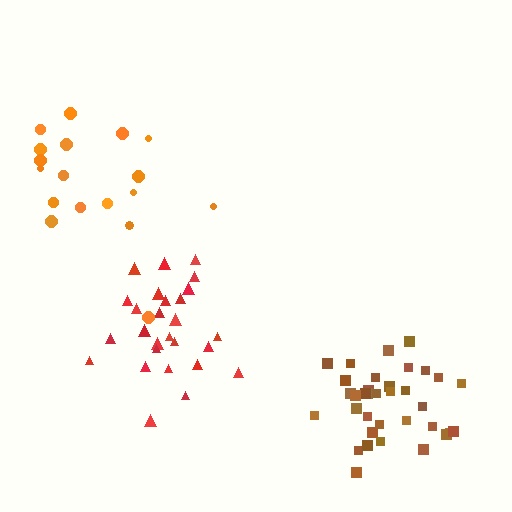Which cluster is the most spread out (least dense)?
Orange.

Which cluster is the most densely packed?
Red.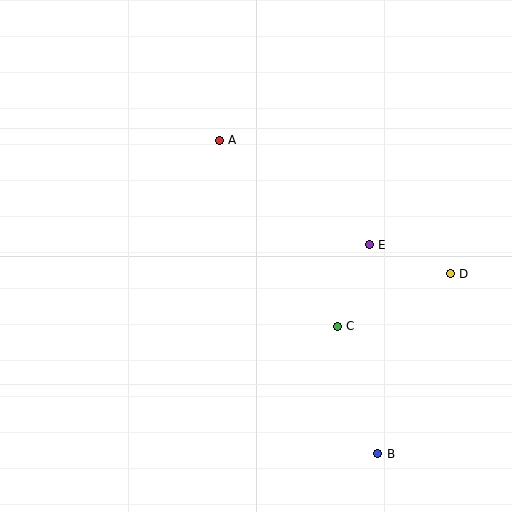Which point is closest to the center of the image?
Point C at (337, 326) is closest to the center.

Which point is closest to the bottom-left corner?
Point B is closest to the bottom-left corner.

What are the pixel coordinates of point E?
Point E is at (369, 245).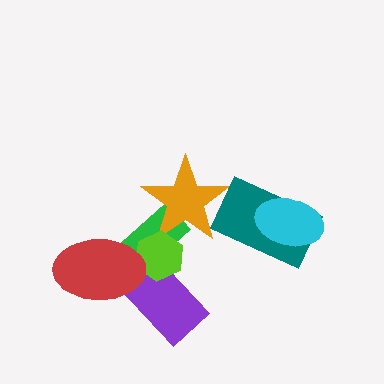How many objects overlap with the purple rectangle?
2 objects overlap with the purple rectangle.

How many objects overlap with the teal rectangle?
2 objects overlap with the teal rectangle.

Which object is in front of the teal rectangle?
The cyan ellipse is in front of the teal rectangle.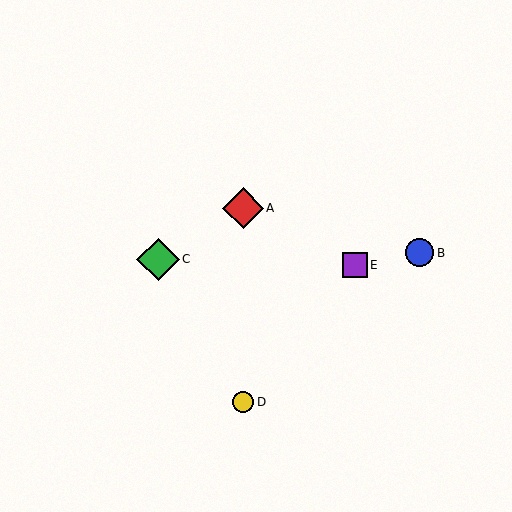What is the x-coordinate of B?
Object B is at x≈420.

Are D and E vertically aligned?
No, D is at x≈243 and E is at x≈355.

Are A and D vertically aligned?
Yes, both are at x≈243.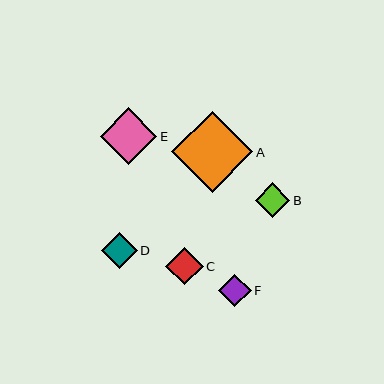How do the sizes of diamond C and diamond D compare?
Diamond C and diamond D are approximately the same size.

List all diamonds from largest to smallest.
From largest to smallest: A, E, C, D, B, F.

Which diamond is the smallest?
Diamond F is the smallest with a size of approximately 33 pixels.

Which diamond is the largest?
Diamond A is the largest with a size of approximately 81 pixels.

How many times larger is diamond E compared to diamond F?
Diamond E is approximately 1.7 times the size of diamond F.